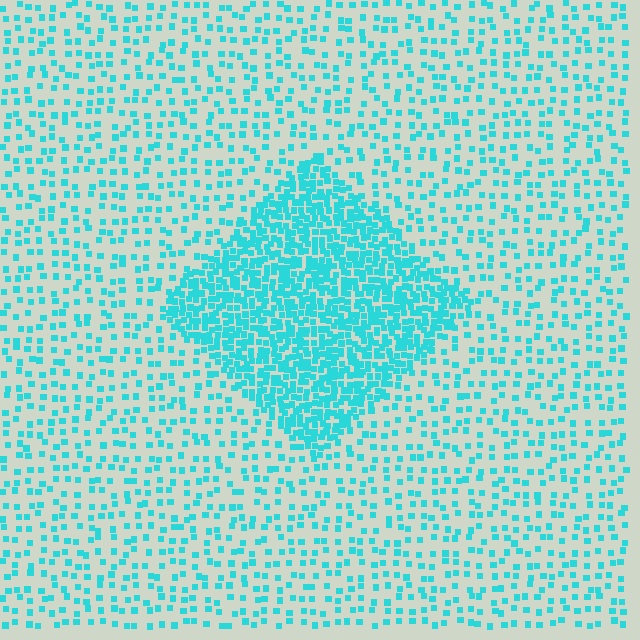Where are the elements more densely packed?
The elements are more densely packed inside the diamond boundary.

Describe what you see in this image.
The image contains small cyan elements arranged at two different densities. A diamond-shaped region is visible where the elements are more densely packed than the surrounding area.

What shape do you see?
I see a diamond.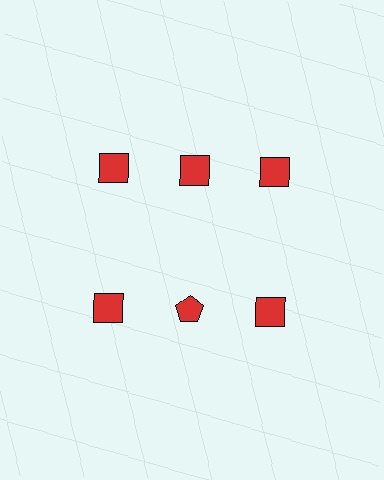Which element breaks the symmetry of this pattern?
The red pentagon in the second row, second from left column breaks the symmetry. All other shapes are red squares.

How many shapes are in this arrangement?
There are 6 shapes arranged in a grid pattern.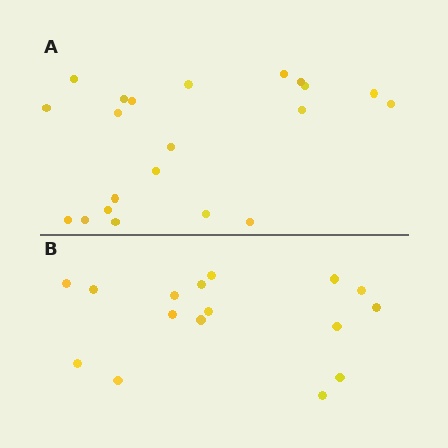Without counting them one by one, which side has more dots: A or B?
Region A (the top region) has more dots.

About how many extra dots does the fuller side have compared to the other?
Region A has about 5 more dots than region B.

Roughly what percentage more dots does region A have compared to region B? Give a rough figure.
About 30% more.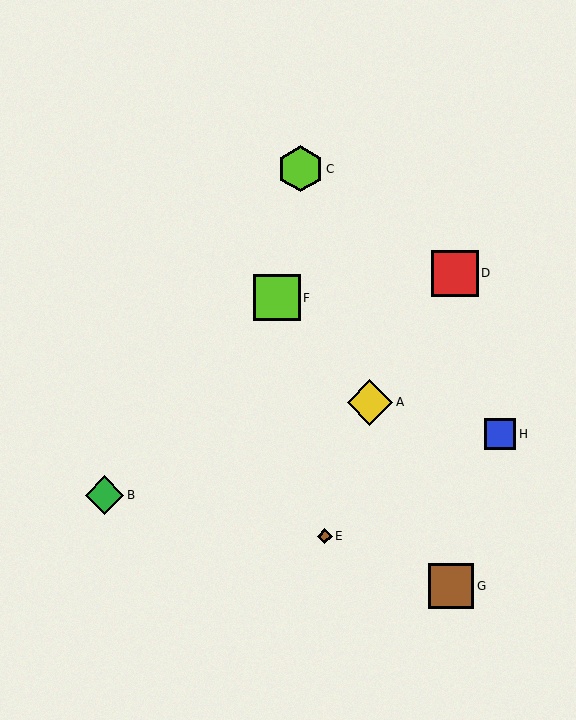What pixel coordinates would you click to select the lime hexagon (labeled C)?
Click at (301, 169) to select the lime hexagon C.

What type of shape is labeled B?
Shape B is a green diamond.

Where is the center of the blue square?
The center of the blue square is at (500, 434).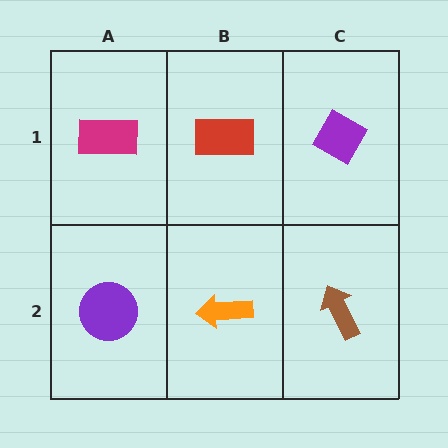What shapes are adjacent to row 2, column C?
A purple diamond (row 1, column C), an orange arrow (row 2, column B).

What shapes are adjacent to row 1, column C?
A brown arrow (row 2, column C), a red rectangle (row 1, column B).